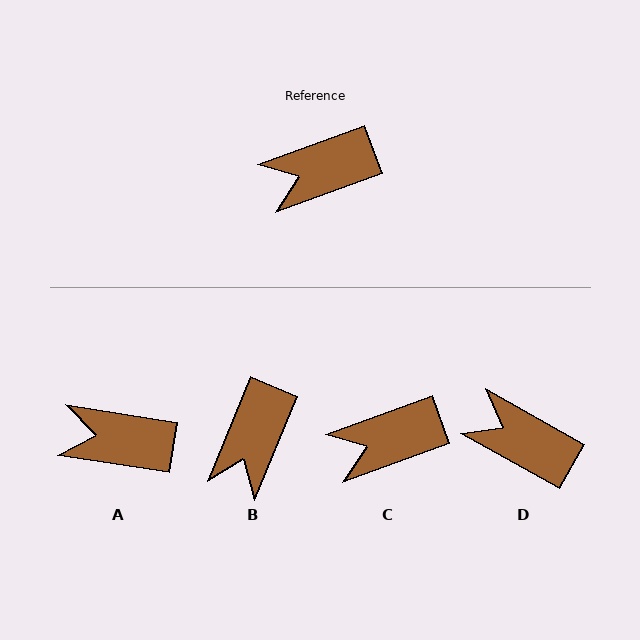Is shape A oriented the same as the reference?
No, it is off by about 29 degrees.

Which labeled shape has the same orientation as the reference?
C.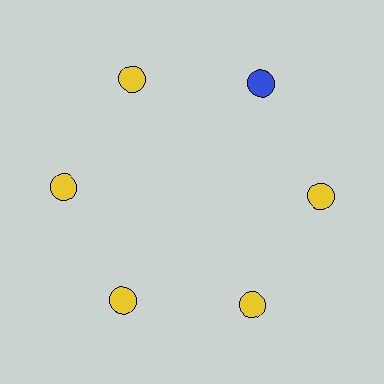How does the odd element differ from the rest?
It has a different color: blue instead of yellow.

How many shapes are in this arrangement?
There are 6 shapes arranged in a ring pattern.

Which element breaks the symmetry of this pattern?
The blue circle at roughly the 1 o'clock position breaks the symmetry. All other shapes are yellow circles.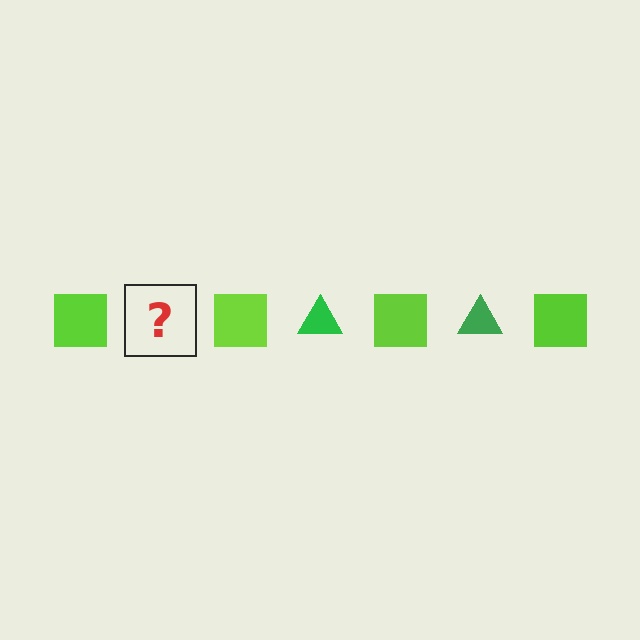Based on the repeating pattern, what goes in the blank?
The blank should be a green triangle.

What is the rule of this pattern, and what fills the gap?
The rule is that the pattern alternates between lime square and green triangle. The gap should be filled with a green triangle.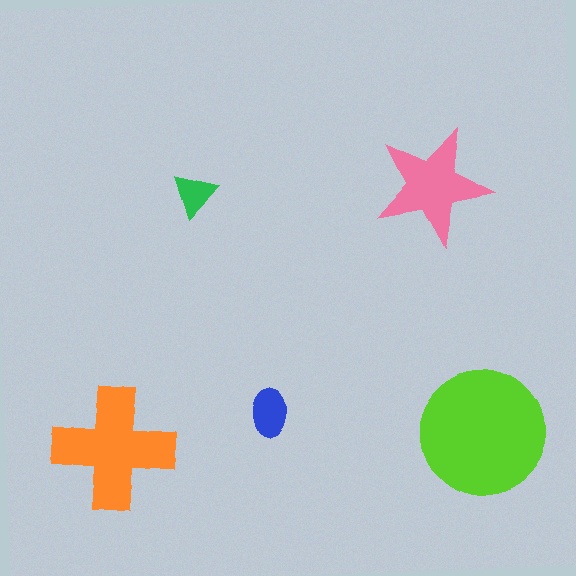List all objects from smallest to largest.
The green triangle, the blue ellipse, the pink star, the orange cross, the lime circle.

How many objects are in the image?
There are 5 objects in the image.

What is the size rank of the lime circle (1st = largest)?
1st.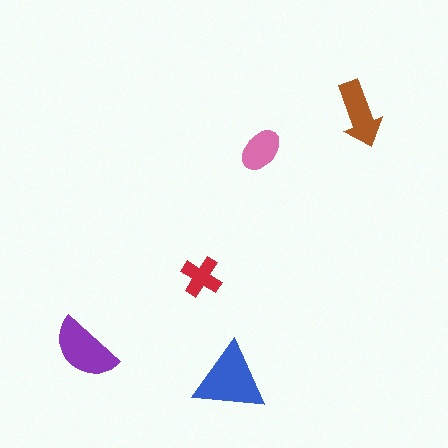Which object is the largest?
The blue triangle.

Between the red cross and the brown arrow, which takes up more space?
The brown arrow.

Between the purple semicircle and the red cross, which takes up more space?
The purple semicircle.